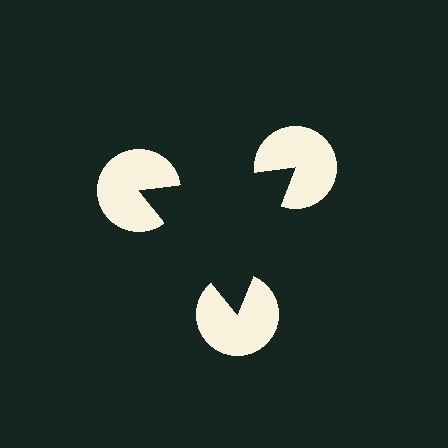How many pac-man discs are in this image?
There are 3 — one at each vertex of the illusory triangle.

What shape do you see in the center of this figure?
An illusory triangle — its edges are inferred from the aligned wedge cuts in the pac-man discs, not physically drawn.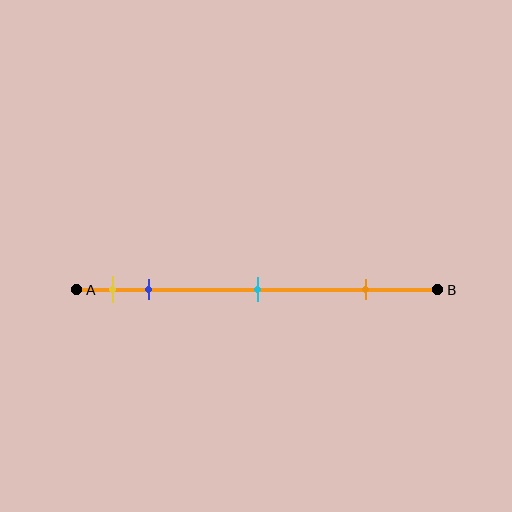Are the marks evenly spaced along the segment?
No, the marks are not evenly spaced.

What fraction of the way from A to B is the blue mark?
The blue mark is approximately 20% (0.2) of the way from A to B.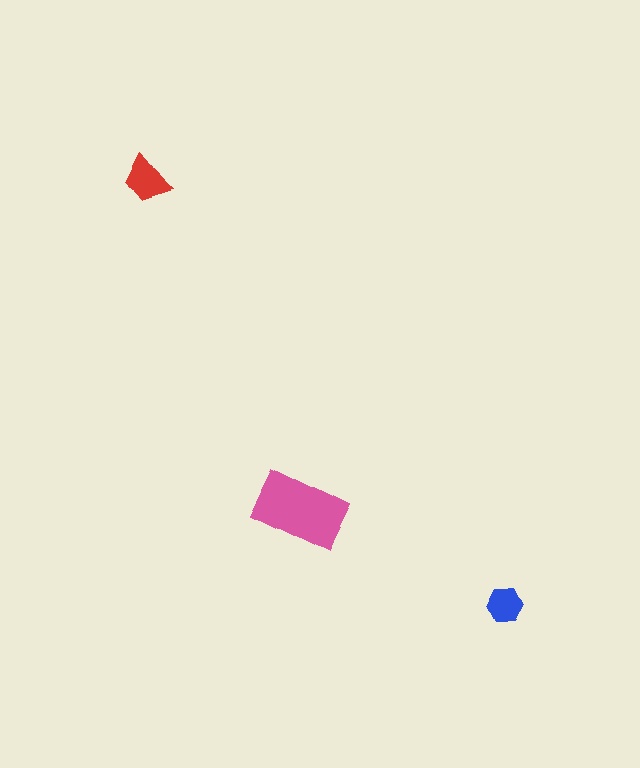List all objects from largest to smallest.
The pink rectangle, the red trapezoid, the blue hexagon.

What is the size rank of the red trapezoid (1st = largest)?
2nd.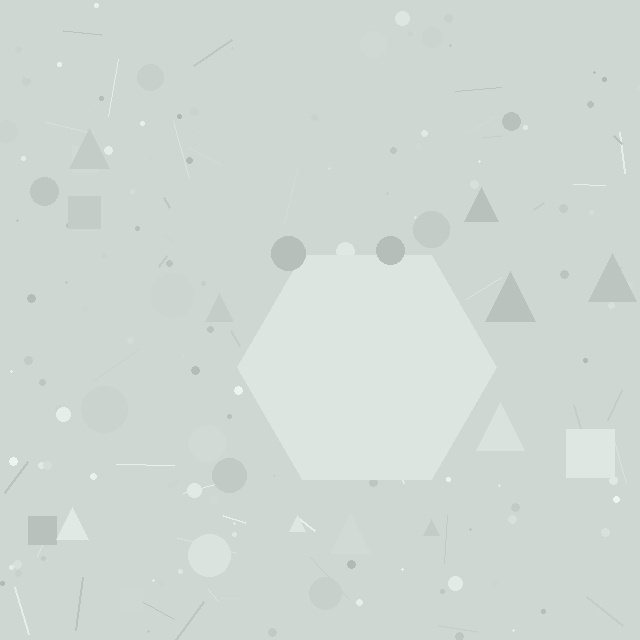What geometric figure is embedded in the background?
A hexagon is embedded in the background.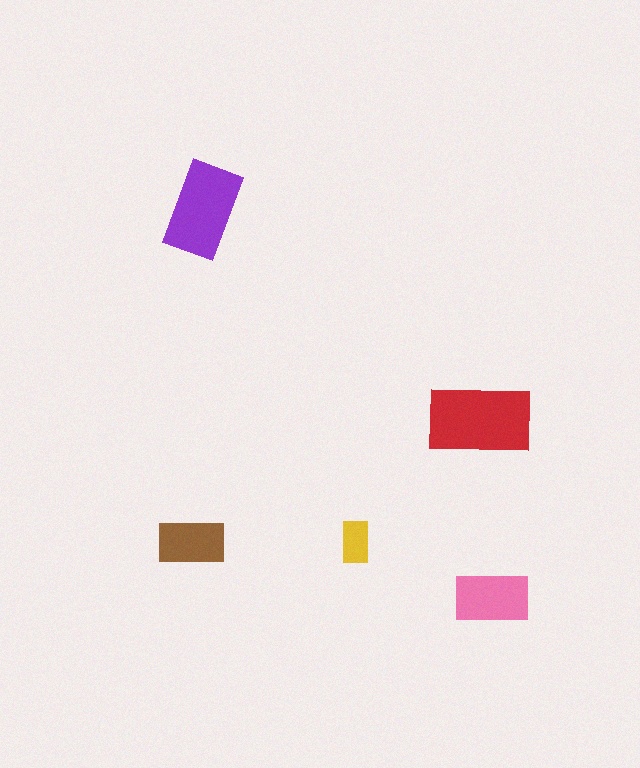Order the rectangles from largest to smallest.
the red one, the purple one, the pink one, the brown one, the yellow one.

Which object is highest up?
The purple rectangle is topmost.